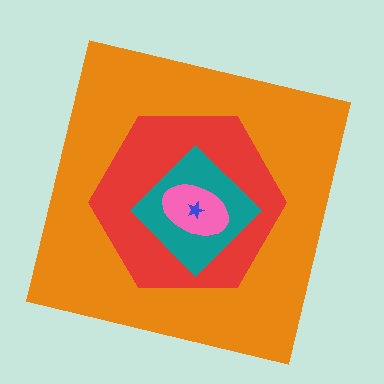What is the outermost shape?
The orange square.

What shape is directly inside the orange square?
The red hexagon.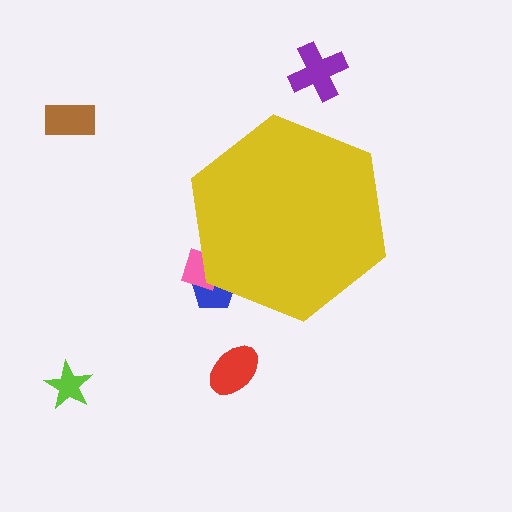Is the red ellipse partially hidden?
No, the red ellipse is fully visible.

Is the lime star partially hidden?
No, the lime star is fully visible.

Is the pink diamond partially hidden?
Yes, the pink diamond is partially hidden behind the yellow hexagon.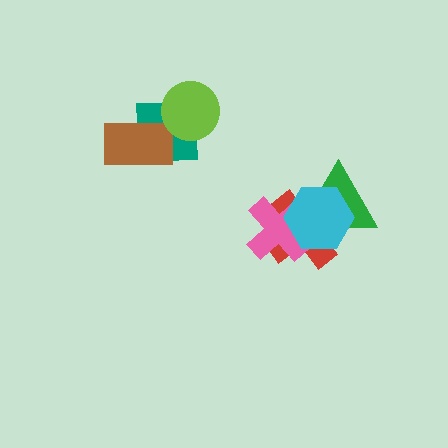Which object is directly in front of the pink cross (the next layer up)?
The green triangle is directly in front of the pink cross.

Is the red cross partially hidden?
Yes, it is partially covered by another shape.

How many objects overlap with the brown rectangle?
1 object overlaps with the brown rectangle.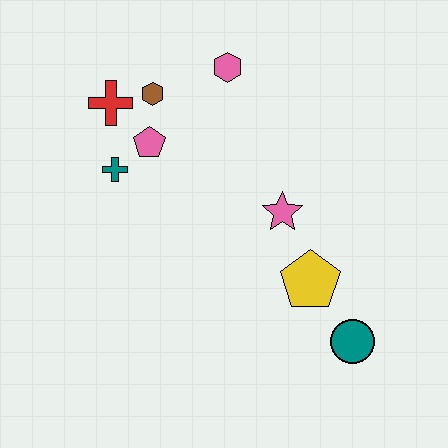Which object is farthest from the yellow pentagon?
The red cross is farthest from the yellow pentagon.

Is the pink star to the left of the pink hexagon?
No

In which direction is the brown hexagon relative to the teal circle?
The brown hexagon is above the teal circle.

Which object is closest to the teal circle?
The yellow pentagon is closest to the teal circle.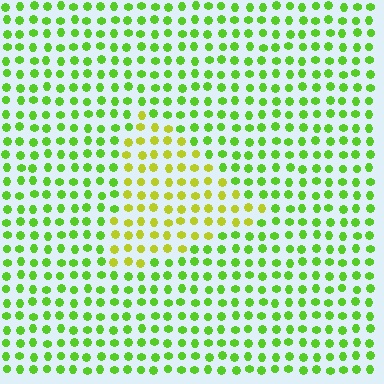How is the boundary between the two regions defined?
The boundary is defined purely by a slight shift in hue (about 35 degrees). Spacing, size, and orientation are identical on both sides.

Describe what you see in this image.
The image is filled with small lime elements in a uniform arrangement. A triangle-shaped region is visible where the elements are tinted to a slightly different hue, forming a subtle color boundary.